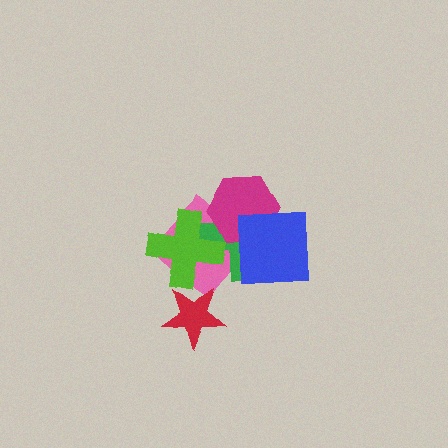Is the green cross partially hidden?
Yes, it is partially covered by another shape.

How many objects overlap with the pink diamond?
3 objects overlap with the pink diamond.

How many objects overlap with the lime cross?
2 objects overlap with the lime cross.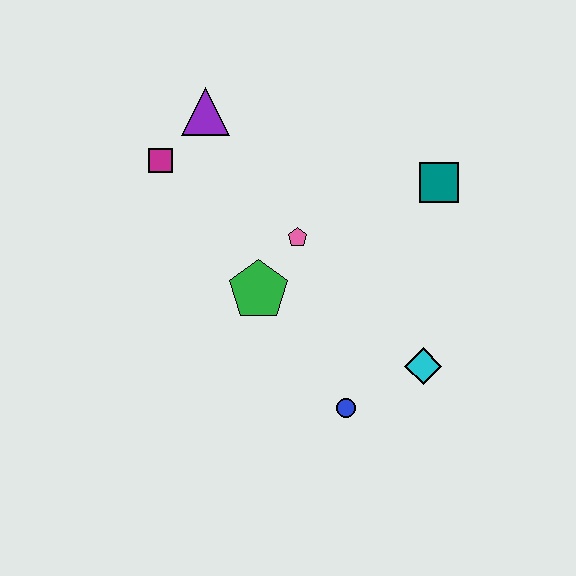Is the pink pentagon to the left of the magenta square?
No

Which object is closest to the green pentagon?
The pink pentagon is closest to the green pentagon.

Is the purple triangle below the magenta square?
No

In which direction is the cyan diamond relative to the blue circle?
The cyan diamond is to the right of the blue circle.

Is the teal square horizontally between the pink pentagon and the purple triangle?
No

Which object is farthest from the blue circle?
The purple triangle is farthest from the blue circle.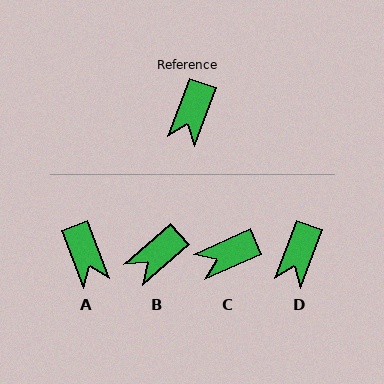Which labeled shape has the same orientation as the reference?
D.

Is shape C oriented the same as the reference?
No, it is off by about 46 degrees.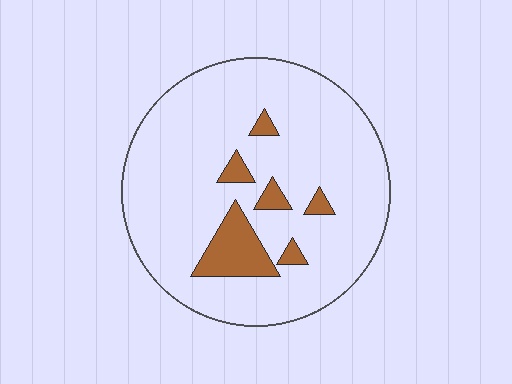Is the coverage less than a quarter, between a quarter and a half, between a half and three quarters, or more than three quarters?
Less than a quarter.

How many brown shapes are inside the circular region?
6.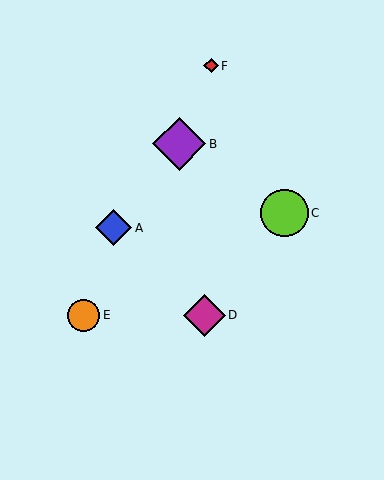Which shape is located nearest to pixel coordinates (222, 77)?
The red diamond (labeled F) at (211, 66) is nearest to that location.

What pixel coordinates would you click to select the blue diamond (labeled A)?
Click at (114, 228) to select the blue diamond A.